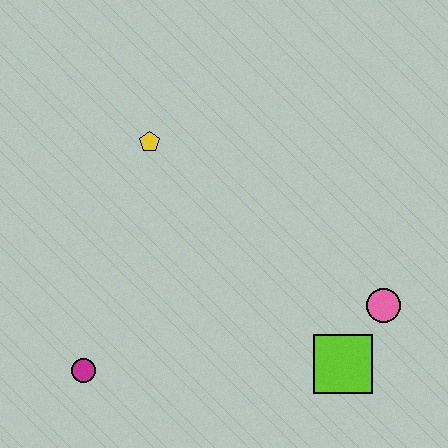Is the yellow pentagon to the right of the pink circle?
No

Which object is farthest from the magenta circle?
The pink circle is farthest from the magenta circle.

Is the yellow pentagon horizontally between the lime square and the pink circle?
No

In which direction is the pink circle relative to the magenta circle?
The pink circle is to the right of the magenta circle.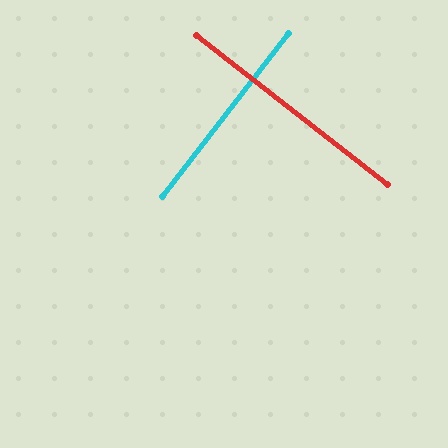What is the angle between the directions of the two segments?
Approximately 90 degrees.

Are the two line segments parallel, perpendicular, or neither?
Perpendicular — they meet at approximately 90°.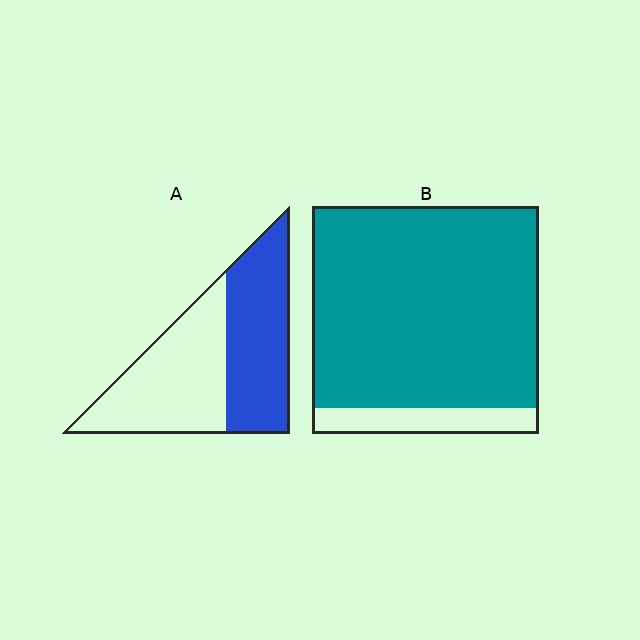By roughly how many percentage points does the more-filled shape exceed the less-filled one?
By roughly 40 percentage points (B over A).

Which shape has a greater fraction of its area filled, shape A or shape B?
Shape B.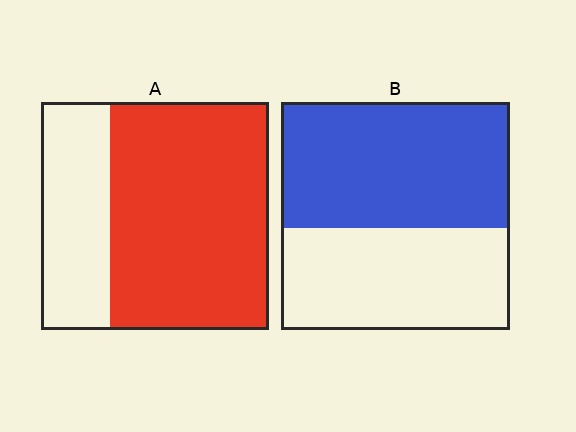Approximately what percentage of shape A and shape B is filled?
A is approximately 70% and B is approximately 55%.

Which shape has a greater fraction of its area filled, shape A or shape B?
Shape A.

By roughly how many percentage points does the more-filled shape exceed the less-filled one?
By roughly 15 percentage points (A over B).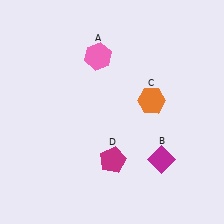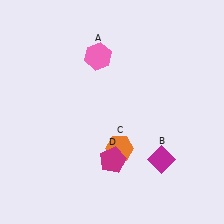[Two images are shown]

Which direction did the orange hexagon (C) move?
The orange hexagon (C) moved down.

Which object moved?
The orange hexagon (C) moved down.